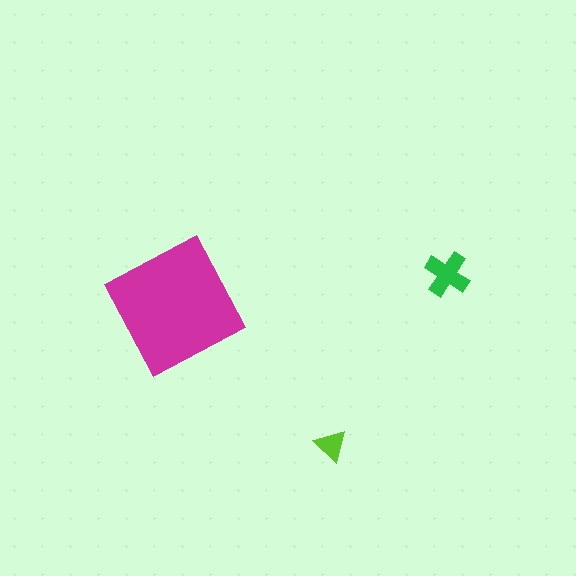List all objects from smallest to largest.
The lime triangle, the green cross, the magenta square.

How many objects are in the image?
There are 3 objects in the image.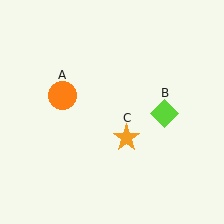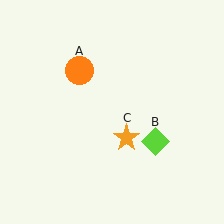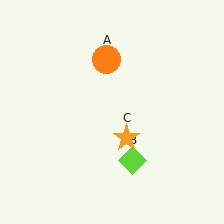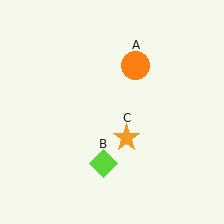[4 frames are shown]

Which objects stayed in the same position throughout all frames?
Orange star (object C) remained stationary.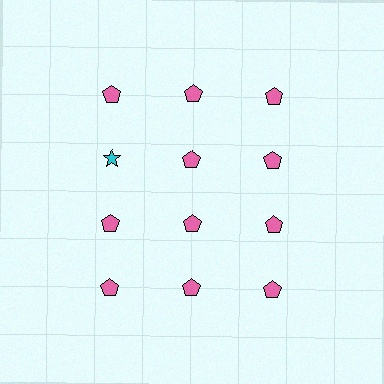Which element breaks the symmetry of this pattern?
The cyan star in the second row, leftmost column breaks the symmetry. All other shapes are pink pentagons.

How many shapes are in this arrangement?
There are 12 shapes arranged in a grid pattern.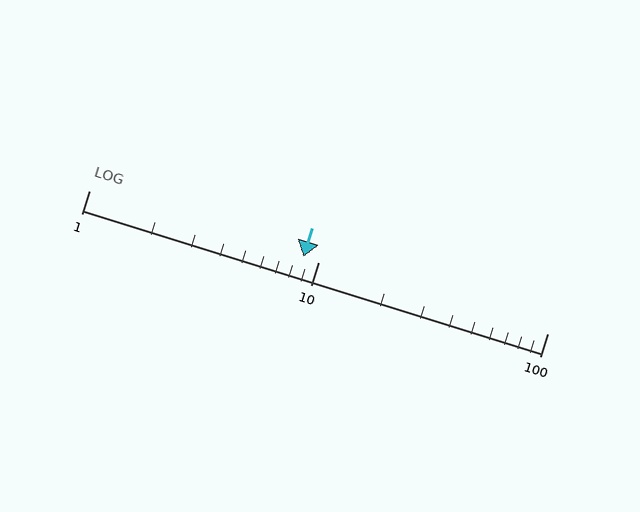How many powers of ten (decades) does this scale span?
The scale spans 2 decades, from 1 to 100.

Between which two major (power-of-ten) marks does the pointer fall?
The pointer is between 1 and 10.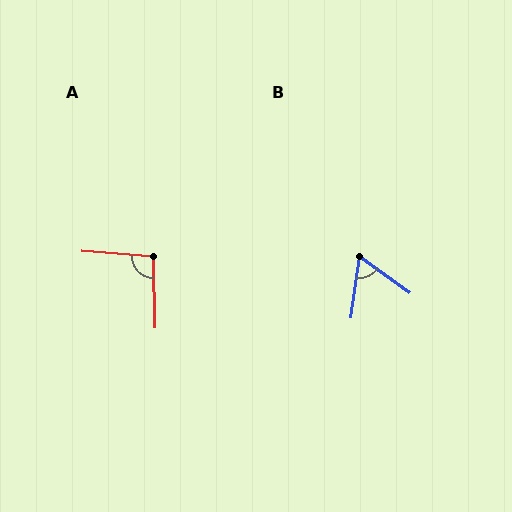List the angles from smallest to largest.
B (62°), A (95°).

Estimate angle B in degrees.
Approximately 62 degrees.